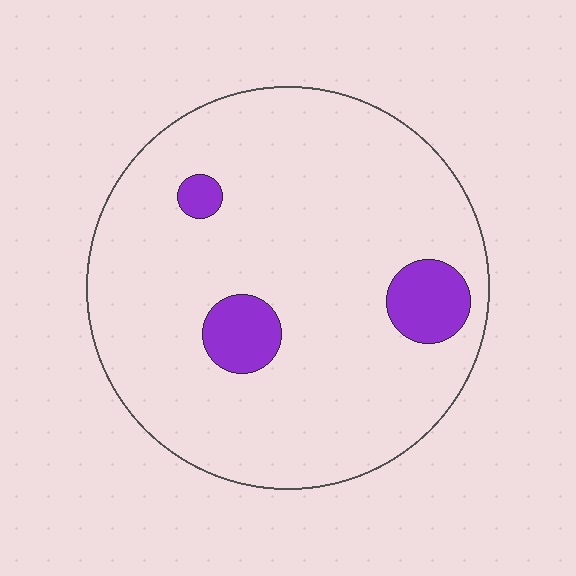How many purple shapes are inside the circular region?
3.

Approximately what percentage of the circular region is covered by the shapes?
Approximately 10%.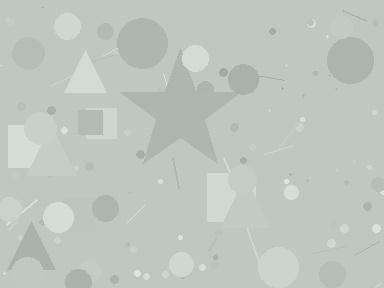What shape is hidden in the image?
A star is hidden in the image.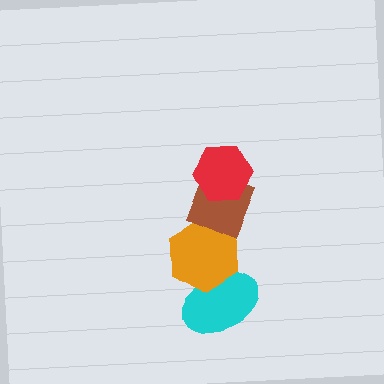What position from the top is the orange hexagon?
The orange hexagon is 3rd from the top.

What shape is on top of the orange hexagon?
The brown diamond is on top of the orange hexagon.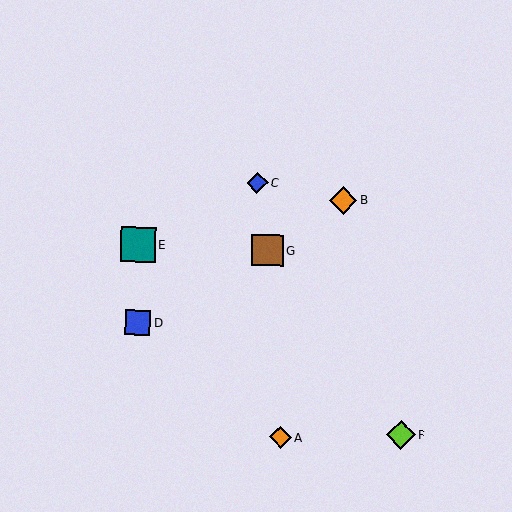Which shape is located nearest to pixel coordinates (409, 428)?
The lime diamond (labeled F) at (401, 435) is nearest to that location.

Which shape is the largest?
The teal square (labeled E) is the largest.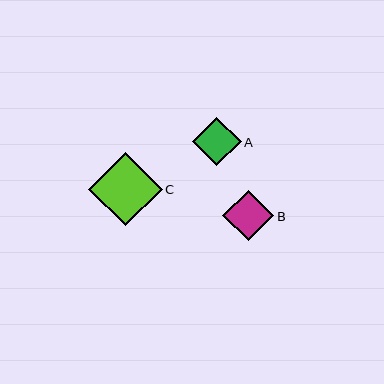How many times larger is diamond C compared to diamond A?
Diamond C is approximately 1.5 times the size of diamond A.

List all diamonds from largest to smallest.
From largest to smallest: C, B, A.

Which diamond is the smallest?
Diamond A is the smallest with a size of approximately 49 pixels.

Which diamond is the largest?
Diamond C is the largest with a size of approximately 74 pixels.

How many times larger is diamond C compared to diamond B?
Diamond C is approximately 1.5 times the size of diamond B.